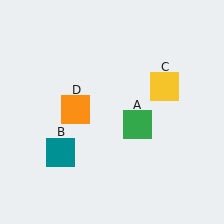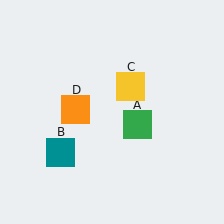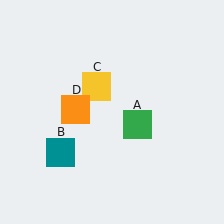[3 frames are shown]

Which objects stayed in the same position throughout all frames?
Green square (object A) and teal square (object B) and orange square (object D) remained stationary.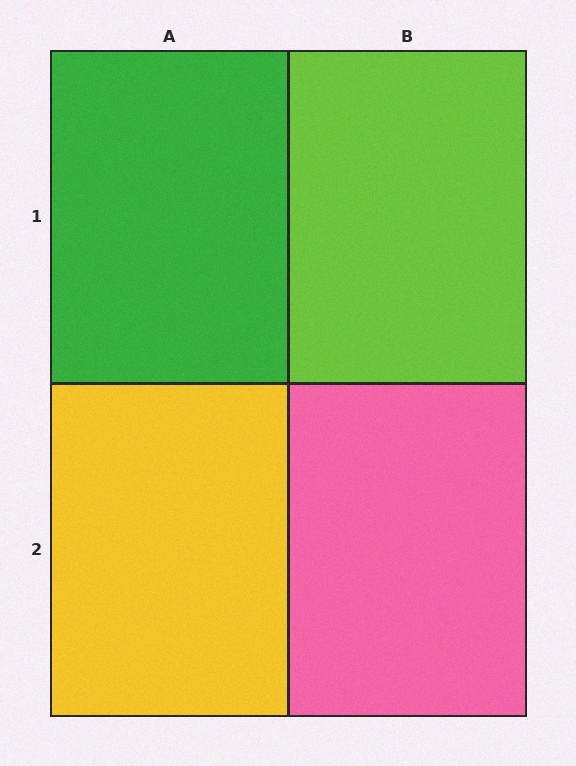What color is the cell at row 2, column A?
Yellow.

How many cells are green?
1 cell is green.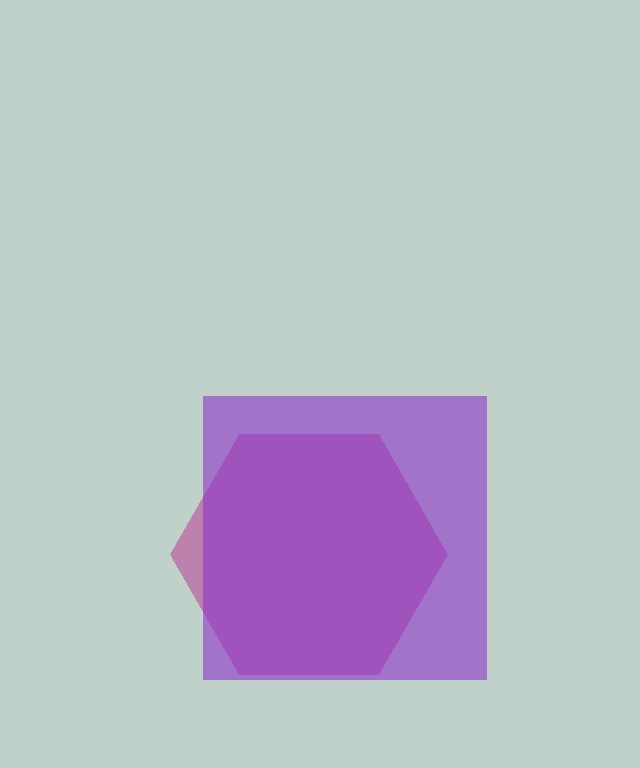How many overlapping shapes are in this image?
There are 2 overlapping shapes in the image.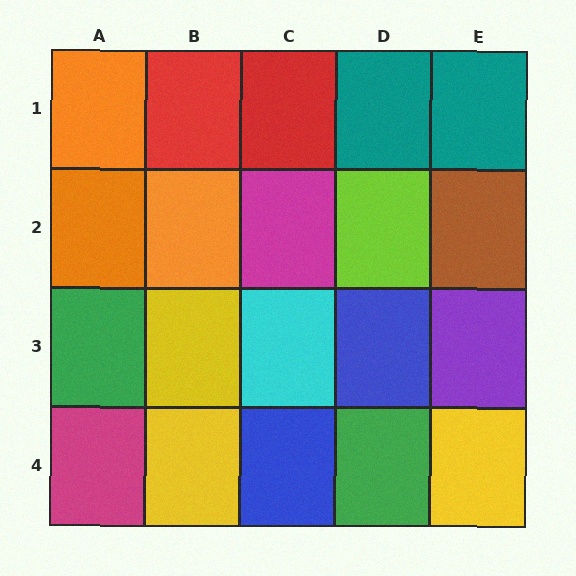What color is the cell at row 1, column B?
Red.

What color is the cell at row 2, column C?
Magenta.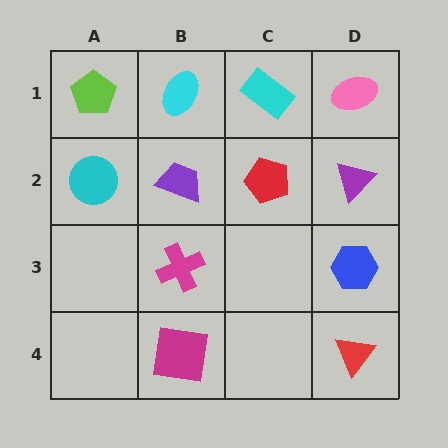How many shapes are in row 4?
2 shapes.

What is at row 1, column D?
A pink ellipse.